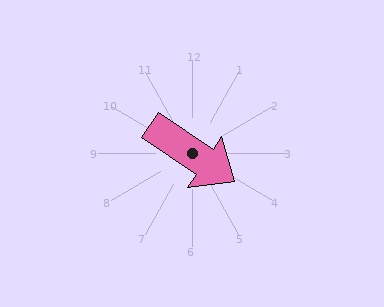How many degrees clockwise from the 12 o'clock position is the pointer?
Approximately 124 degrees.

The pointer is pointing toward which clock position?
Roughly 4 o'clock.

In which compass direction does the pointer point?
Southeast.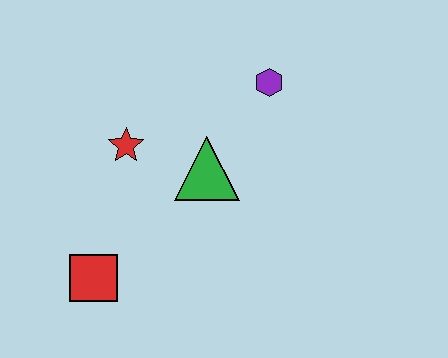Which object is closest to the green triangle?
The red star is closest to the green triangle.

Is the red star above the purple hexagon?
No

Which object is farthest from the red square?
The purple hexagon is farthest from the red square.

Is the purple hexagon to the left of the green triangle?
No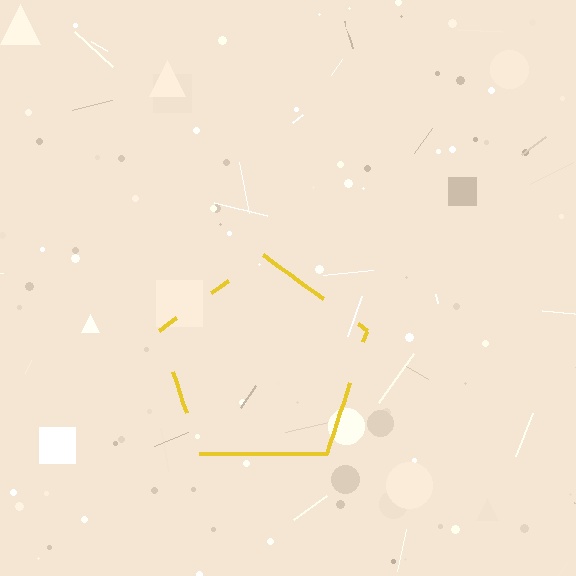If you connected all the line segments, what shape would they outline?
They would outline a pentagon.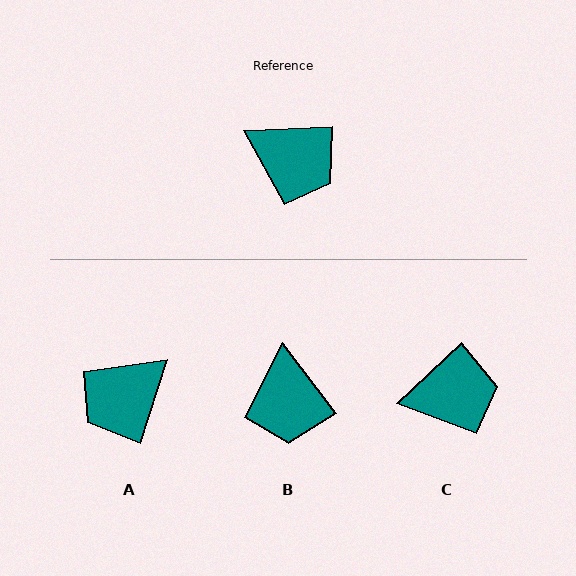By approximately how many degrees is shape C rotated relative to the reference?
Approximately 41 degrees counter-clockwise.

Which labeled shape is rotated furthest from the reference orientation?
A, about 111 degrees away.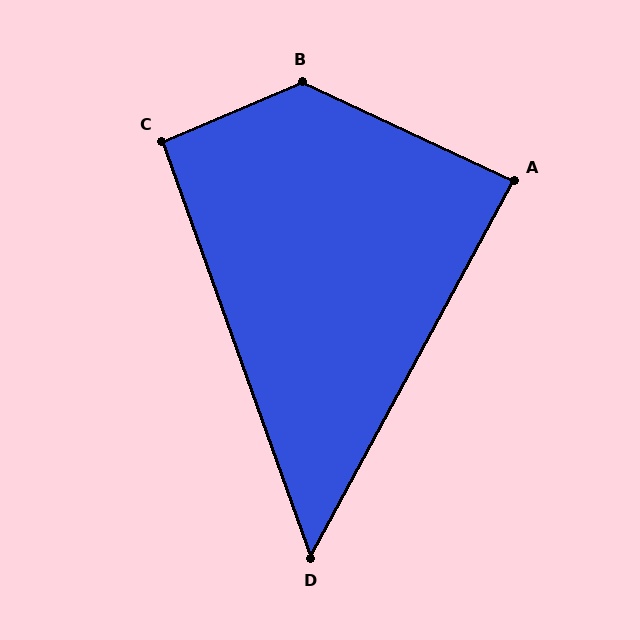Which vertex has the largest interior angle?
B, at approximately 132 degrees.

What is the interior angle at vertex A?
Approximately 87 degrees (approximately right).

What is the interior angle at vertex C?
Approximately 93 degrees (approximately right).